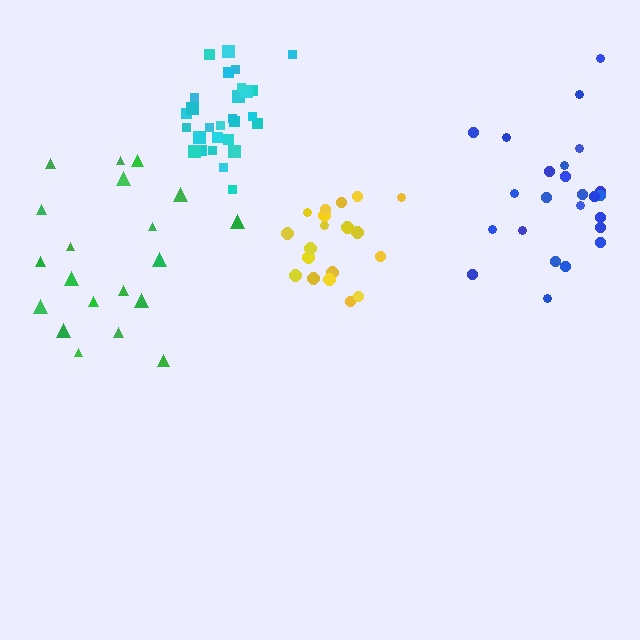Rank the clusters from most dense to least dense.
cyan, yellow, blue, green.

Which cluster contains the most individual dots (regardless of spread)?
Cyan (28).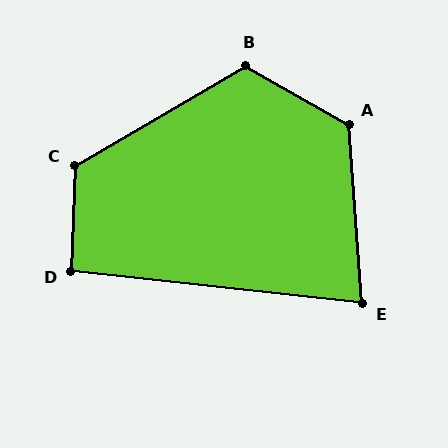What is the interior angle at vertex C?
Approximately 122 degrees (obtuse).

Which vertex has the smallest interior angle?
E, at approximately 79 degrees.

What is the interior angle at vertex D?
Approximately 94 degrees (approximately right).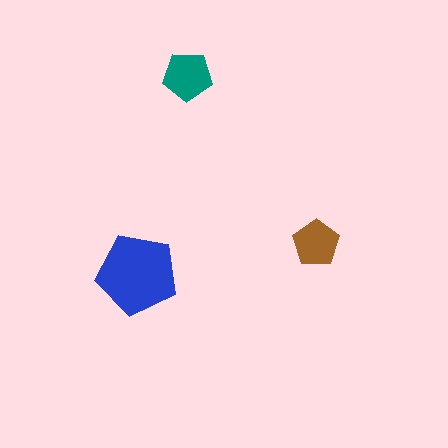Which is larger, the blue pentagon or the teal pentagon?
The blue one.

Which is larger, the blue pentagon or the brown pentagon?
The blue one.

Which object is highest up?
The teal pentagon is topmost.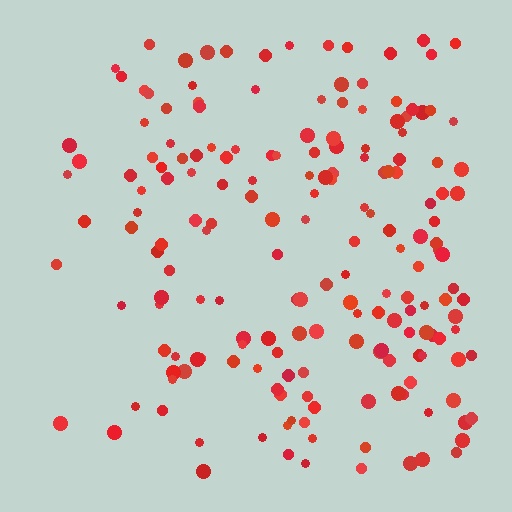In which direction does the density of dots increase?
From left to right, with the right side densest.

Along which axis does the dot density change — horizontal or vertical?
Horizontal.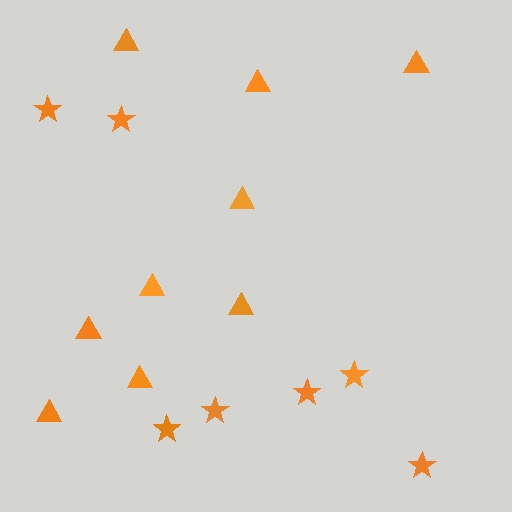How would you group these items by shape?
There are 2 groups: one group of triangles (9) and one group of stars (7).